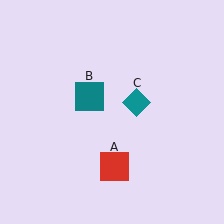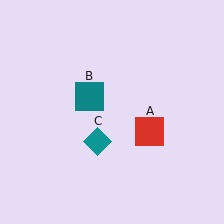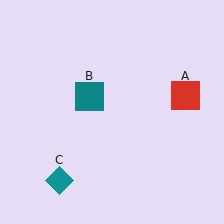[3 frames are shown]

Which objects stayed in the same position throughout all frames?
Teal square (object B) remained stationary.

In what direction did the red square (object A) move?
The red square (object A) moved up and to the right.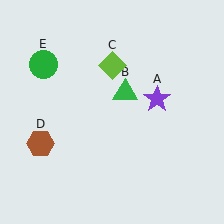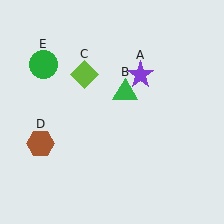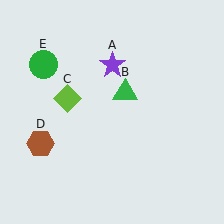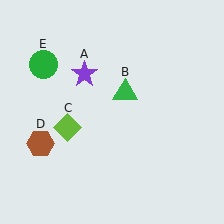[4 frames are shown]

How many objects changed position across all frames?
2 objects changed position: purple star (object A), lime diamond (object C).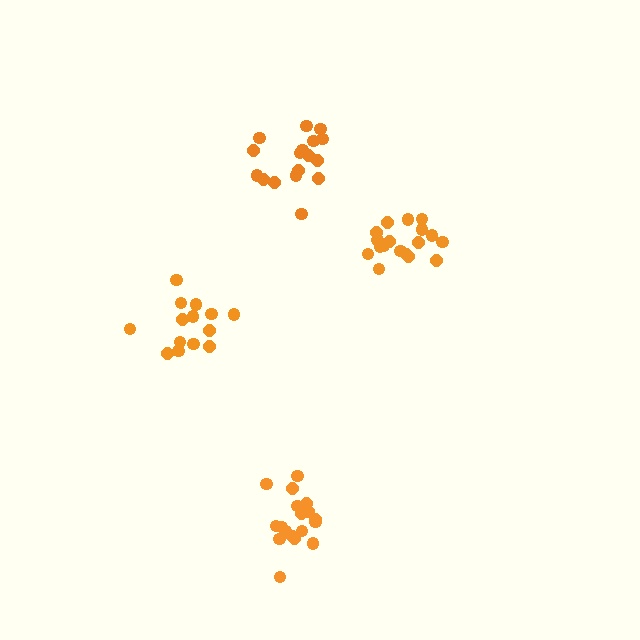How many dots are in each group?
Group 1: 14 dots, Group 2: 18 dots, Group 3: 18 dots, Group 4: 17 dots (67 total).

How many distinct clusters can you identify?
There are 4 distinct clusters.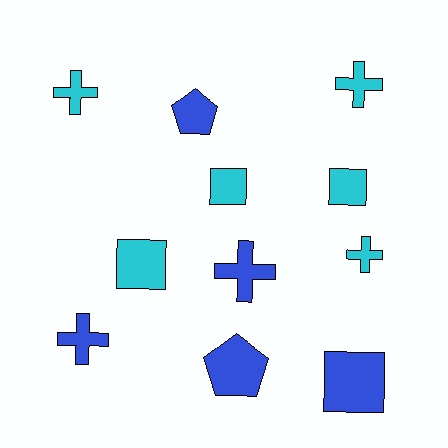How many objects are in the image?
There are 11 objects.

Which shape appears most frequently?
Cross, with 5 objects.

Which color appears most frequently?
Cyan, with 6 objects.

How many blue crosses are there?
There are 2 blue crosses.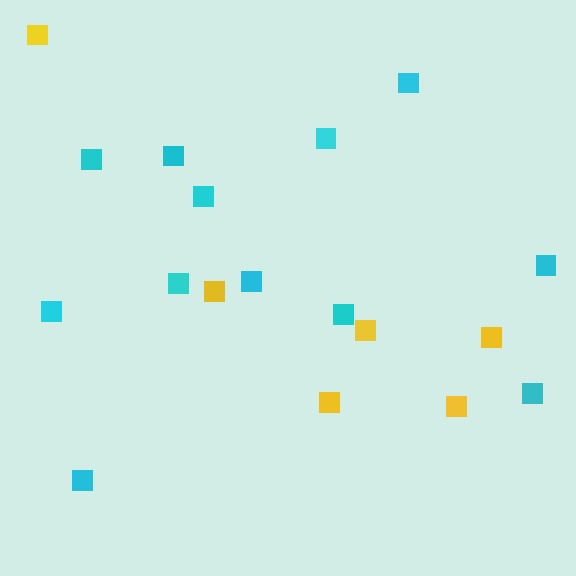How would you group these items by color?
There are 2 groups: one group of yellow squares (6) and one group of cyan squares (12).